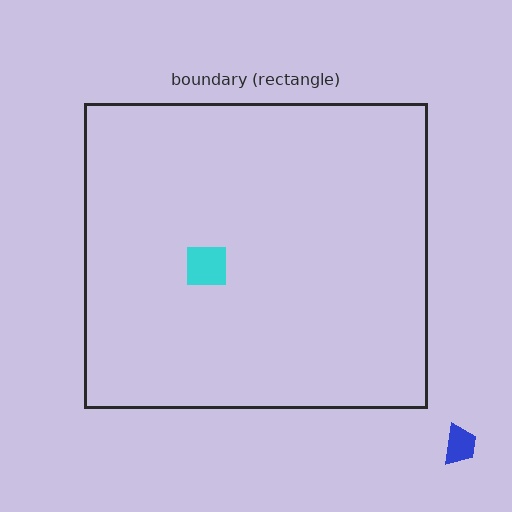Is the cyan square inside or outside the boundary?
Inside.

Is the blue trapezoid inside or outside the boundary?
Outside.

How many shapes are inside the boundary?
1 inside, 1 outside.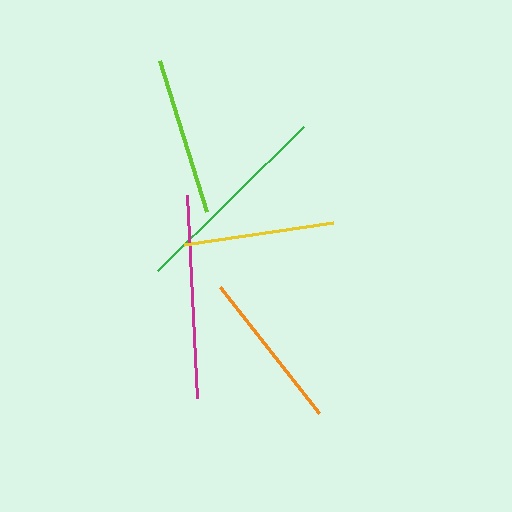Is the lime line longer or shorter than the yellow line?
The lime line is longer than the yellow line.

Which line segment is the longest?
The green line is the longest at approximately 205 pixels.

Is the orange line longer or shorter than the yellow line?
The orange line is longer than the yellow line.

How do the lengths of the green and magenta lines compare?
The green and magenta lines are approximately the same length.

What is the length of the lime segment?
The lime segment is approximately 158 pixels long.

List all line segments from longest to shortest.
From longest to shortest: green, magenta, orange, lime, yellow.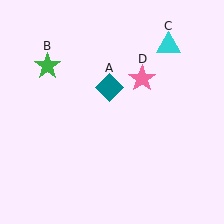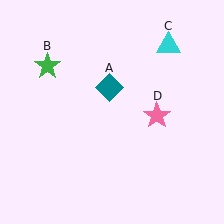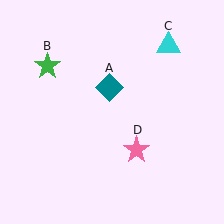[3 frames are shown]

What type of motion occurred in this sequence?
The pink star (object D) rotated clockwise around the center of the scene.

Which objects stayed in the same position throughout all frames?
Teal diamond (object A) and green star (object B) and cyan triangle (object C) remained stationary.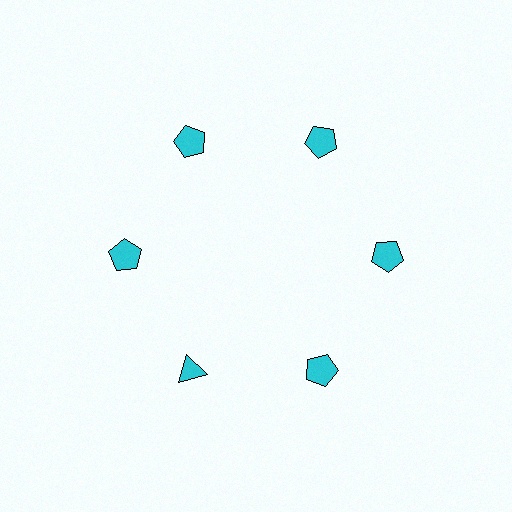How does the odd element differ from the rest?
It has a different shape: triangle instead of pentagon.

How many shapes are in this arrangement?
There are 6 shapes arranged in a ring pattern.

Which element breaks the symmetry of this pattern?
The cyan triangle at roughly the 7 o'clock position breaks the symmetry. All other shapes are cyan pentagons.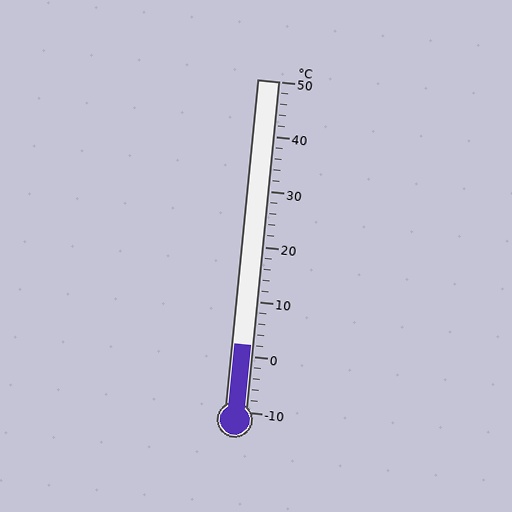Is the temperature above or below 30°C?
The temperature is below 30°C.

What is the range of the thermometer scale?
The thermometer scale ranges from -10°C to 50°C.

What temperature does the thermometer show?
The thermometer shows approximately 2°C.